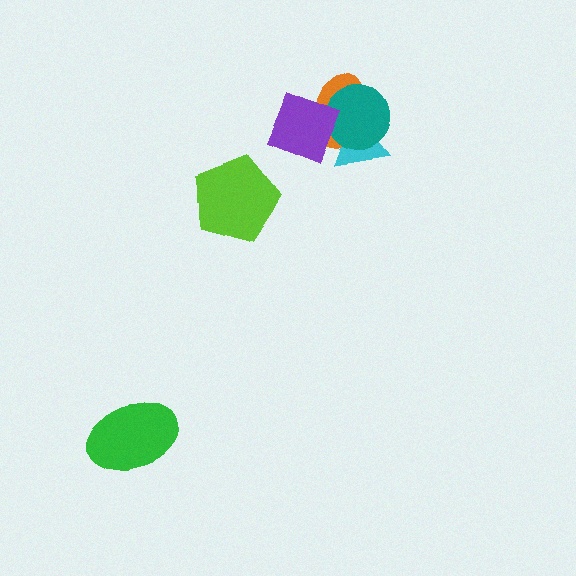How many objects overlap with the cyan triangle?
3 objects overlap with the cyan triangle.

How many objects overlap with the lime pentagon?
0 objects overlap with the lime pentagon.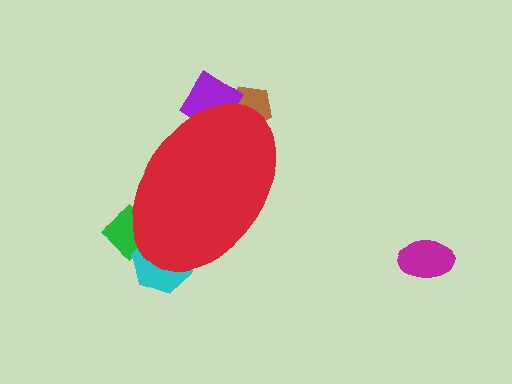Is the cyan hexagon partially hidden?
Yes, the cyan hexagon is partially hidden behind the red ellipse.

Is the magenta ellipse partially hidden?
No, the magenta ellipse is fully visible.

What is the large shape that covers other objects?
A red ellipse.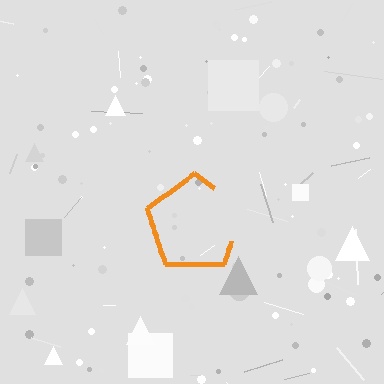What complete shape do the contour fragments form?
The contour fragments form a pentagon.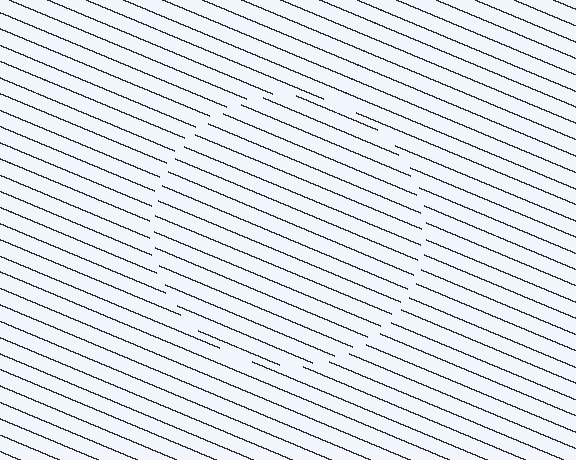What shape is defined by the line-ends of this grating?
An illusory circle. The interior of the shape contains the same grating, shifted by half a period — the contour is defined by the phase discontinuity where line-ends from the inner and outer gratings abut.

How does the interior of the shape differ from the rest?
The interior of the shape contains the same grating, shifted by half a period — the contour is defined by the phase discontinuity where line-ends from the inner and outer gratings abut.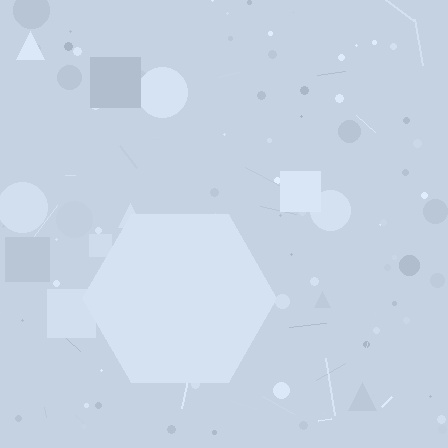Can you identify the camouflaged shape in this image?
The camouflaged shape is a hexagon.